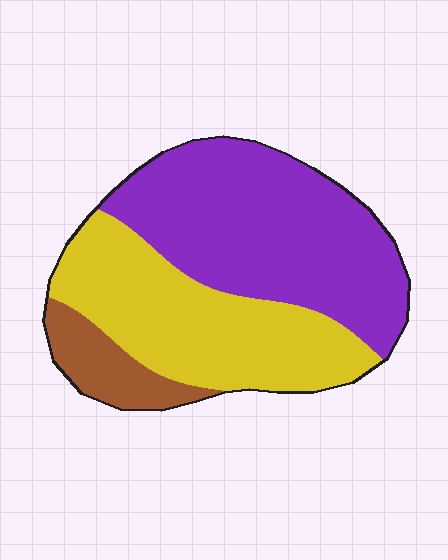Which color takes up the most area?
Purple, at roughly 50%.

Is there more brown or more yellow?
Yellow.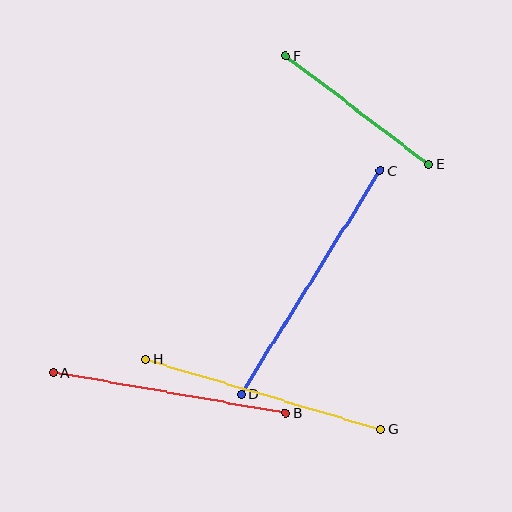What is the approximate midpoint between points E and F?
The midpoint is at approximately (357, 110) pixels.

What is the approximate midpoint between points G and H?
The midpoint is at approximately (263, 394) pixels.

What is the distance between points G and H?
The distance is approximately 245 pixels.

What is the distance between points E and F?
The distance is approximately 179 pixels.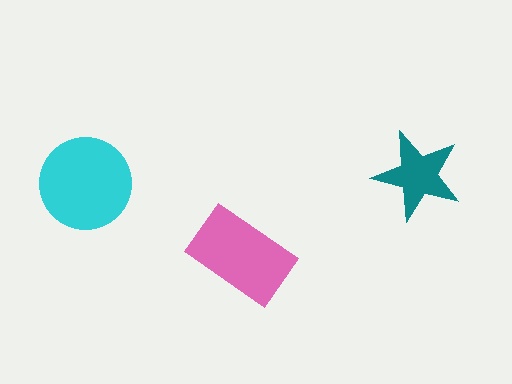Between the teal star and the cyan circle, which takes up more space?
The cyan circle.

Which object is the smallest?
The teal star.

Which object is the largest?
The cyan circle.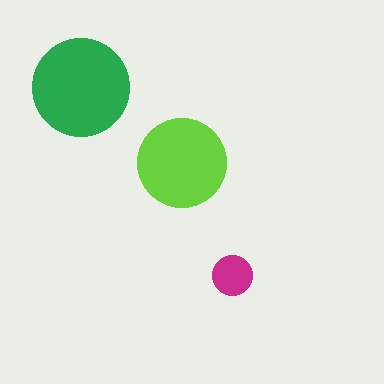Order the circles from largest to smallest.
the green one, the lime one, the magenta one.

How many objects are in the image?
There are 3 objects in the image.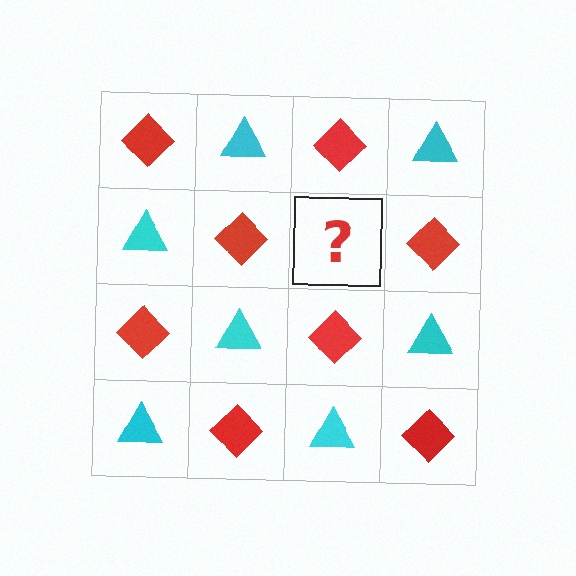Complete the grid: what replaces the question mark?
The question mark should be replaced with a cyan triangle.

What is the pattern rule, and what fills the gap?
The rule is that it alternates red diamond and cyan triangle in a checkerboard pattern. The gap should be filled with a cyan triangle.